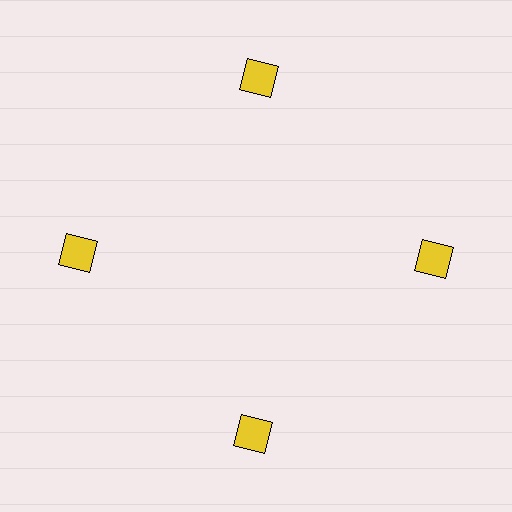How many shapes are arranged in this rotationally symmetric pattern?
There are 4 shapes, arranged in 4 groups of 1.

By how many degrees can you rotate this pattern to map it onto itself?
The pattern maps onto itself every 90 degrees of rotation.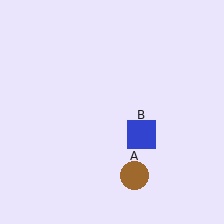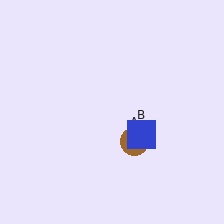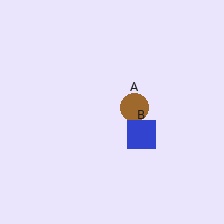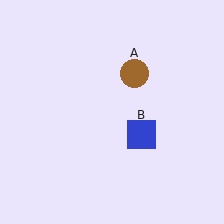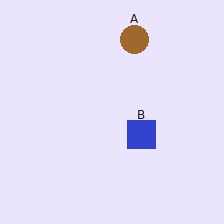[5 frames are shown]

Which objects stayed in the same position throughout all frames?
Blue square (object B) remained stationary.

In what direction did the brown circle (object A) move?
The brown circle (object A) moved up.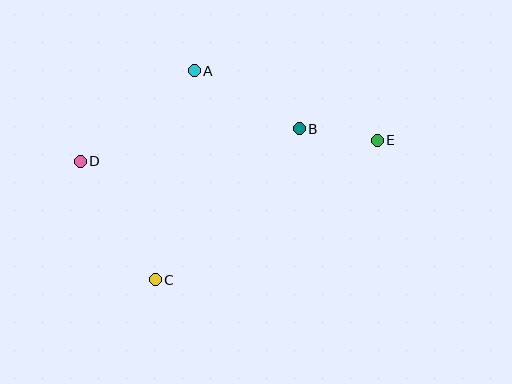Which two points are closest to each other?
Points B and E are closest to each other.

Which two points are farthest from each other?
Points D and E are farthest from each other.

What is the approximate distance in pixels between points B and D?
The distance between B and D is approximately 221 pixels.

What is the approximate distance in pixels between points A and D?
The distance between A and D is approximately 145 pixels.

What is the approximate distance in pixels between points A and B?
The distance between A and B is approximately 120 pixels.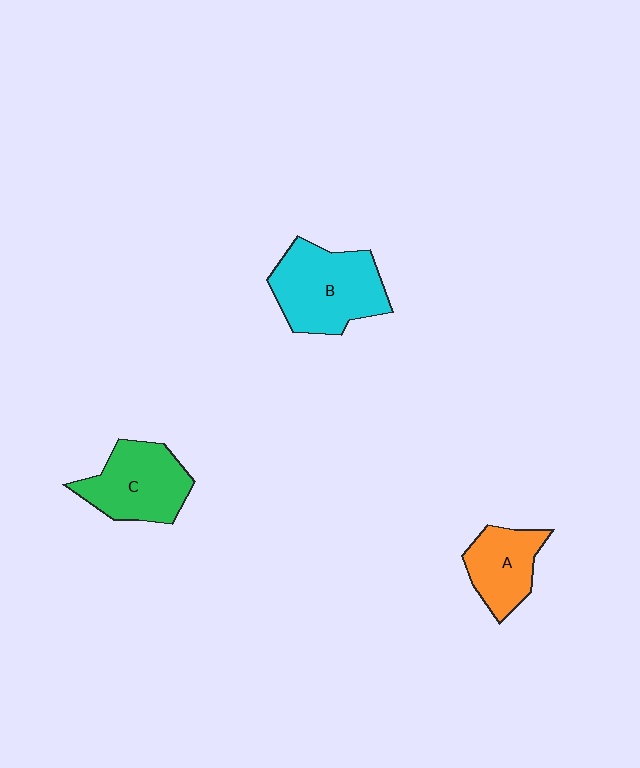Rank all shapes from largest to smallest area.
From largest to smallest: B (cyan), C (green), A (orange).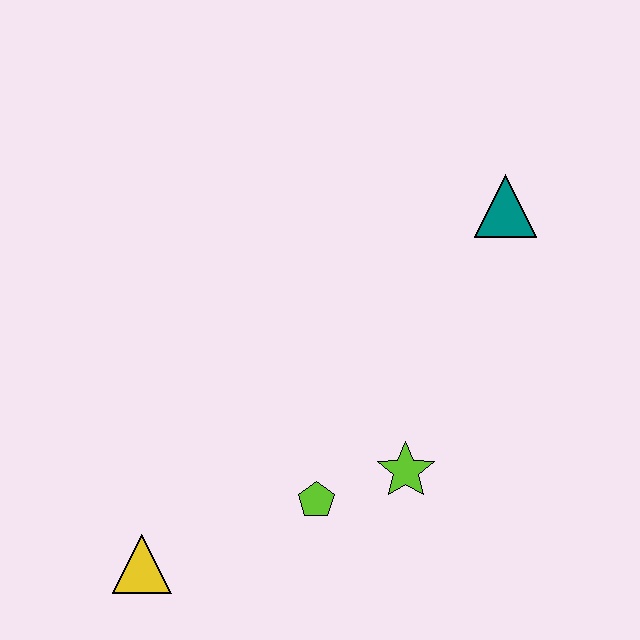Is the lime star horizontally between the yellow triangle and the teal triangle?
Yes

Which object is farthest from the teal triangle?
The yellow triangle is farthest from the teal triangle.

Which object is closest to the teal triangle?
The lime star is closest to the teal triangle.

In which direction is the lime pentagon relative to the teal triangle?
The lime pentagon is below the teal triangle.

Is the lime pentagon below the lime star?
Yes